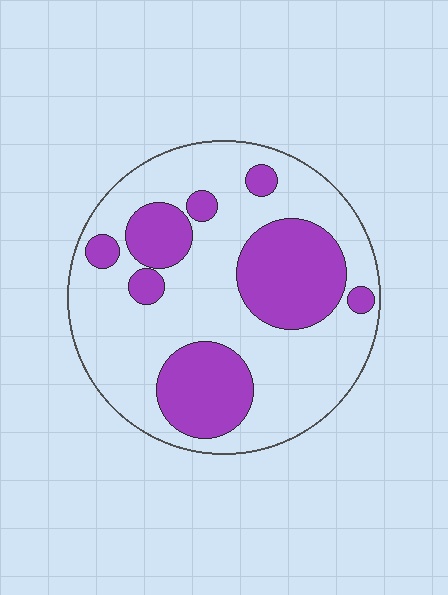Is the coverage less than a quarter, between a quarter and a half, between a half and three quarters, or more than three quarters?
Between a quarter and a half.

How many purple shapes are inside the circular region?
8.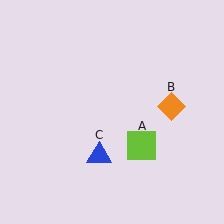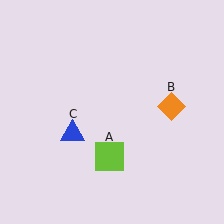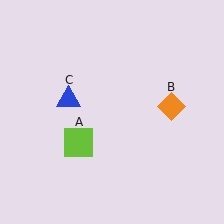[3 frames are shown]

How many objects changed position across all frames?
2 objects changed position: lime square (object A), blue triangle (object C).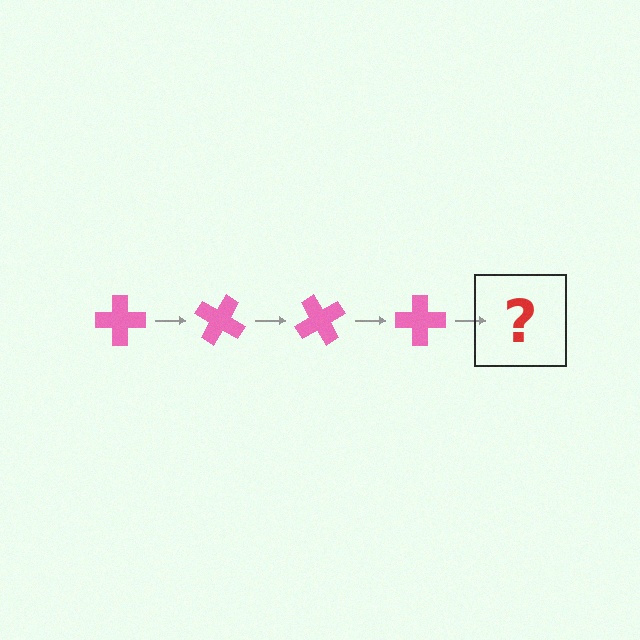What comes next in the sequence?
The next element should be a pink cross rotated 120 degrees.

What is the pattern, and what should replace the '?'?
The pattern is that the cross rotates 30 degrees each step. The '?' should be a pink cross rotated 120 degrees.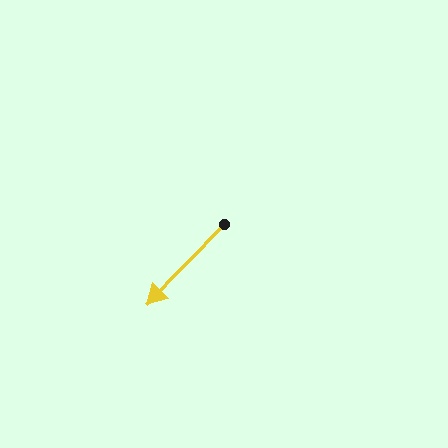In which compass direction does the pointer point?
Southwest.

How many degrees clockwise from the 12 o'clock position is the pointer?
Approximately 224 degrees.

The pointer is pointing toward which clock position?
Roughly 7 o'clock.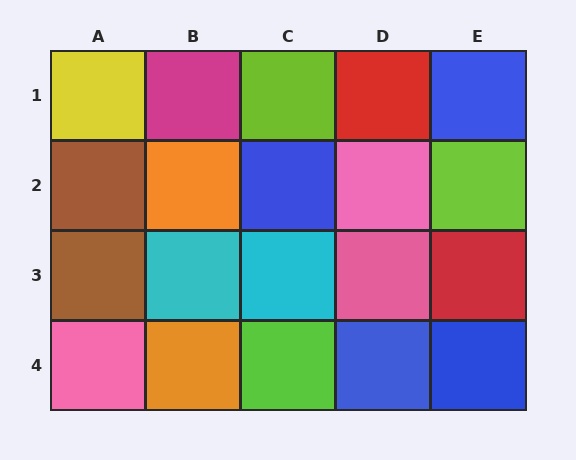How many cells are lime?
3 cells are lime.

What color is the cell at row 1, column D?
Red.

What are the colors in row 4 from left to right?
Pink, orange, lime, blue, blue.